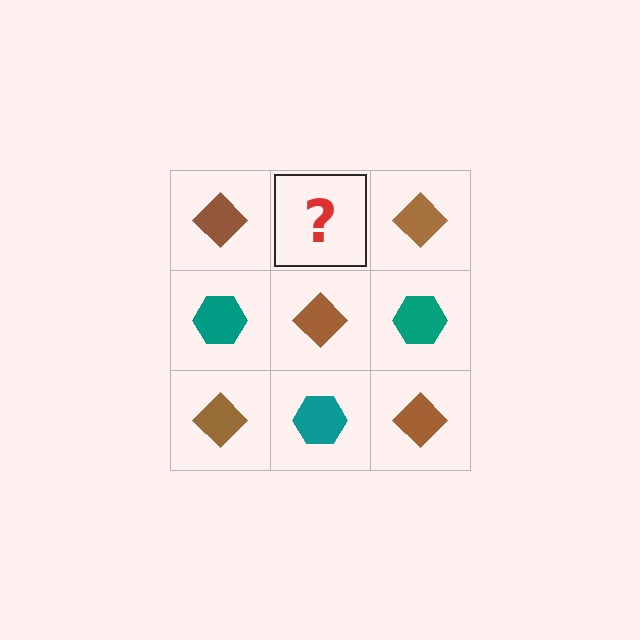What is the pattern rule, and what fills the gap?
The rule is that it alternates brown diamond and teal hexagon in a checkerboard pattern. The gap should be filled with a teal hexagon.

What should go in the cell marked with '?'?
The missing cell should contain a teal hexagon.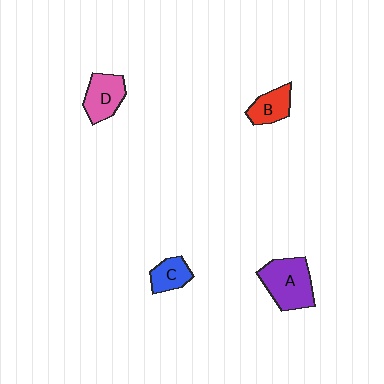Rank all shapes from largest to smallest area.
From largest to smallest: A (purple), D (pink), B (red), C (blue).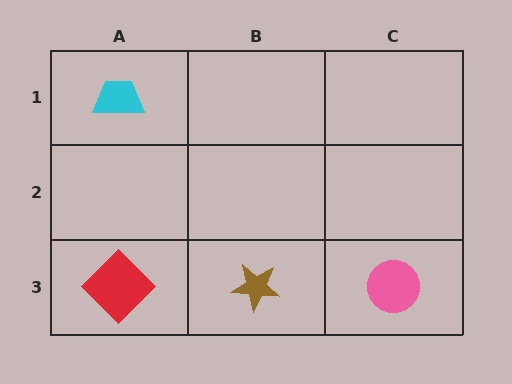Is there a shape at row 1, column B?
No, that cell is empty.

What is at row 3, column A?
A red diamond.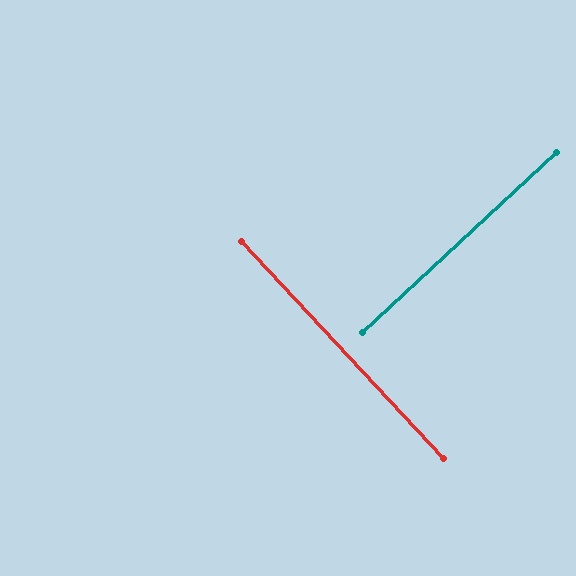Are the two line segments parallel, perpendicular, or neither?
Perpendicular — they meet at approximately 90°.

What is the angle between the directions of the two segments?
Approximately 90 degrees.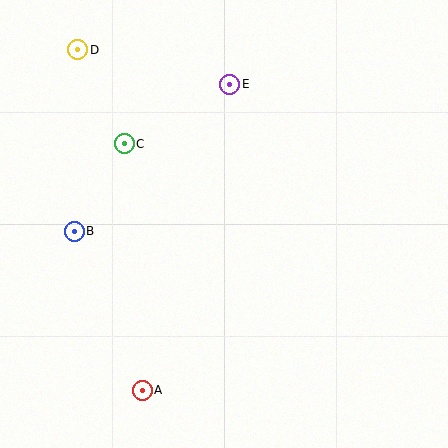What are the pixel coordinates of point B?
Point B is at (74, 231).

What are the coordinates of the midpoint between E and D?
The midpoint between E and D is at (154, 67).